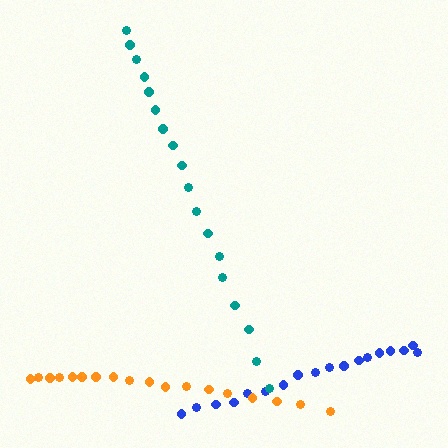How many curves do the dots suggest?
There are 3 distinct paths.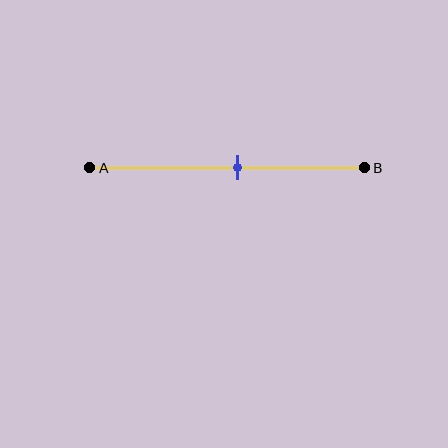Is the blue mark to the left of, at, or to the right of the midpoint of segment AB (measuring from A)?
The blue mark is to the right of the midpoint of segment AB.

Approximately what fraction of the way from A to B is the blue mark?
The blue mark is approximately 55% of the way from A to B.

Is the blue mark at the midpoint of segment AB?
No, the mark is at about 55% from A, not at the 50% midpoint.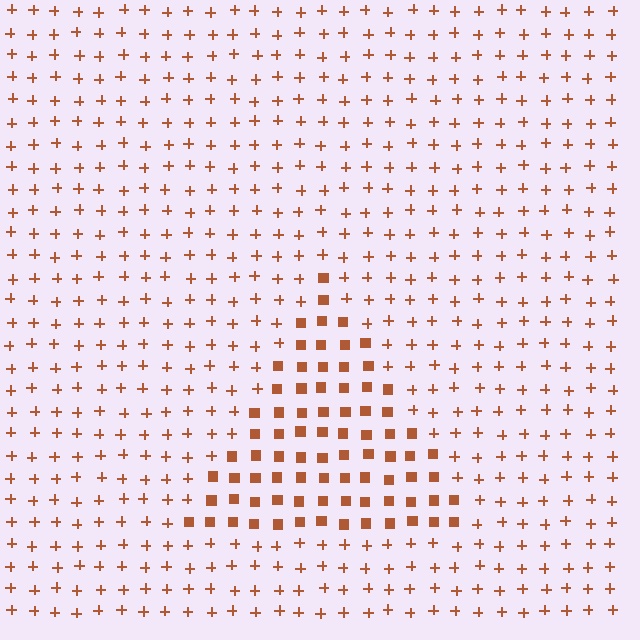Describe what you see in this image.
The image is filled with small brown elements arranged in a uniform grid. A triangle-shaped region contains squares, while the surrounding area contains plus signs. The boundary is defined purely by the change in element shape.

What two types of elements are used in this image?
The image uses squares inside the triangle region and plus signs outside it.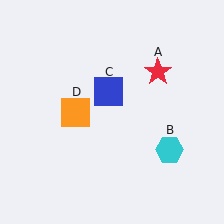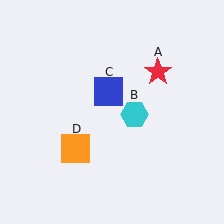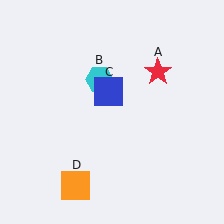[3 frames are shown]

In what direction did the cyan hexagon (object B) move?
The cyan hexagon (object B) moved up and to the left.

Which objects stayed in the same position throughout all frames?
Red star (object A) and blue square (object C) remained stationary.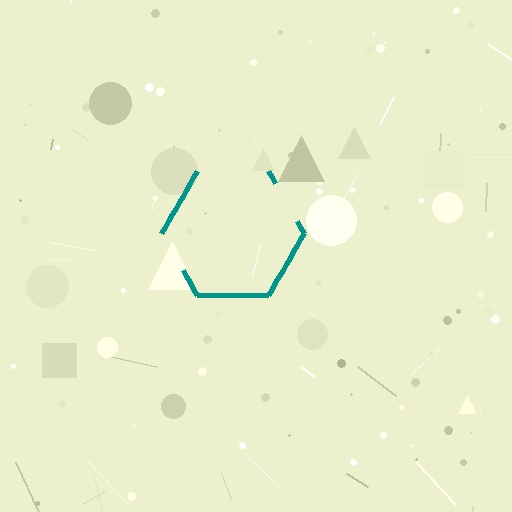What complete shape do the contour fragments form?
The contour fragments form a hexagon.